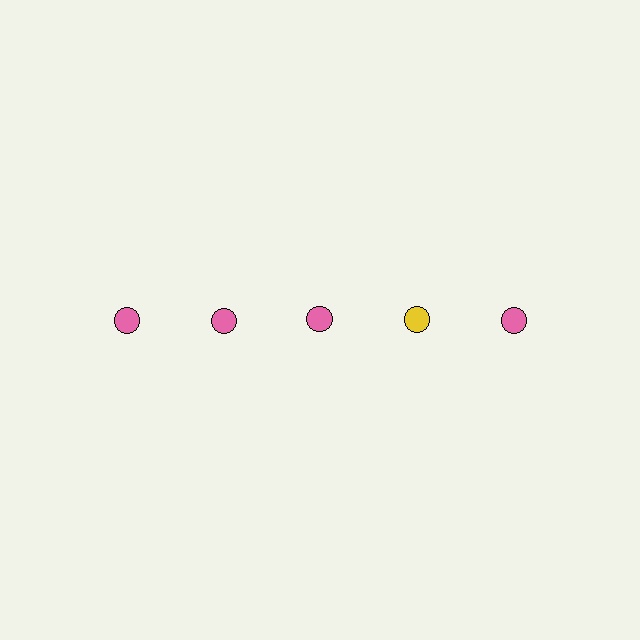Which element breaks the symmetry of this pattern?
The yellow circle in the top row, second from right column breaks the symmetry. All other shapes are pink circles.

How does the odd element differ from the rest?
It has a different color: yellow instead of pink.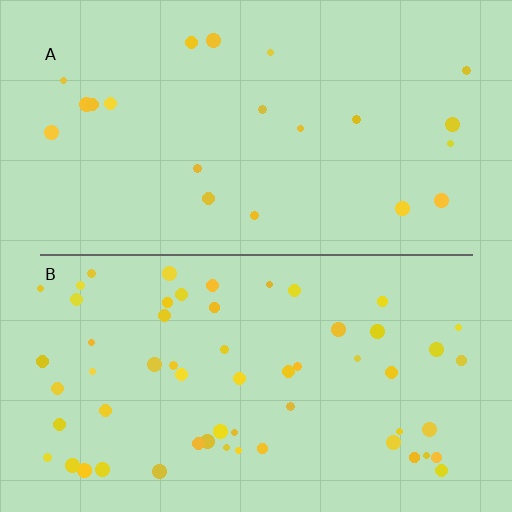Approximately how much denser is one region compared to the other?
Approximately 2.8× — region B over region A.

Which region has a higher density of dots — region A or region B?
B (the bottom).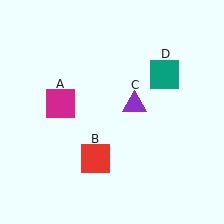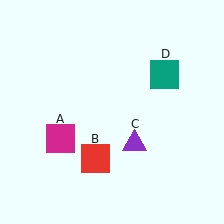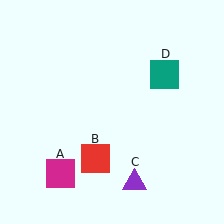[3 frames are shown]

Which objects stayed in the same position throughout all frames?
Red square (object B) and teal square (object D) remained stationary.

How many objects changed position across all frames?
2 objects changed position: magenta square (object A), purple triangle (object C).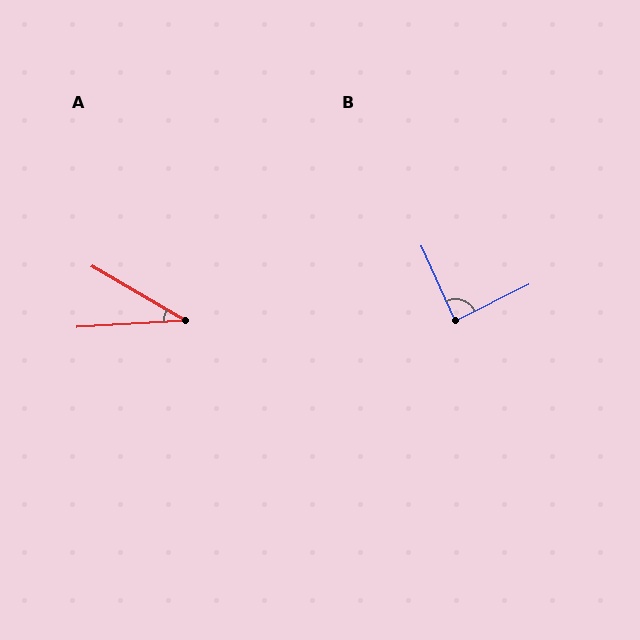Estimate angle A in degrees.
Approximately 34 degrees.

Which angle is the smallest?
A, at approximately 34 degrees.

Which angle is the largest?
B, at approximately 88 degrees.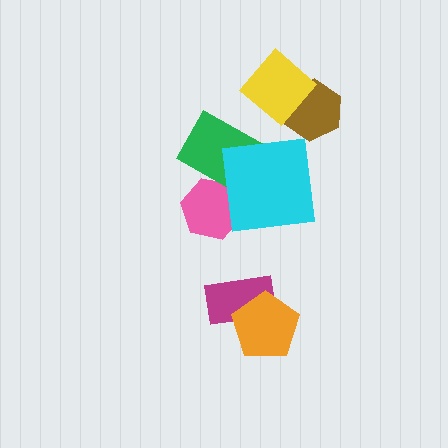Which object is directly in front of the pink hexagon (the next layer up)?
The green rectangle is directly in front of the pink hexagon.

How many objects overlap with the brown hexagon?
1 object overlaps with the brown hexagon.